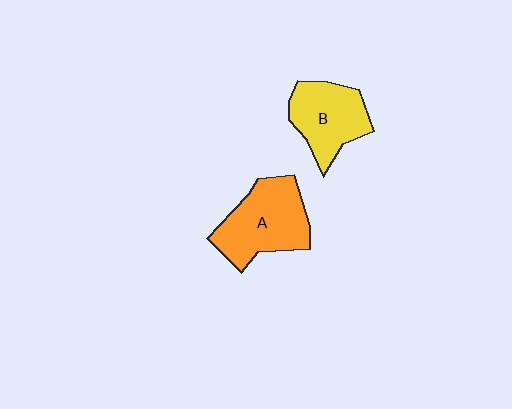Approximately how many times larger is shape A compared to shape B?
Approximately 1.2 times.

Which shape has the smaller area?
Shape B (yellow).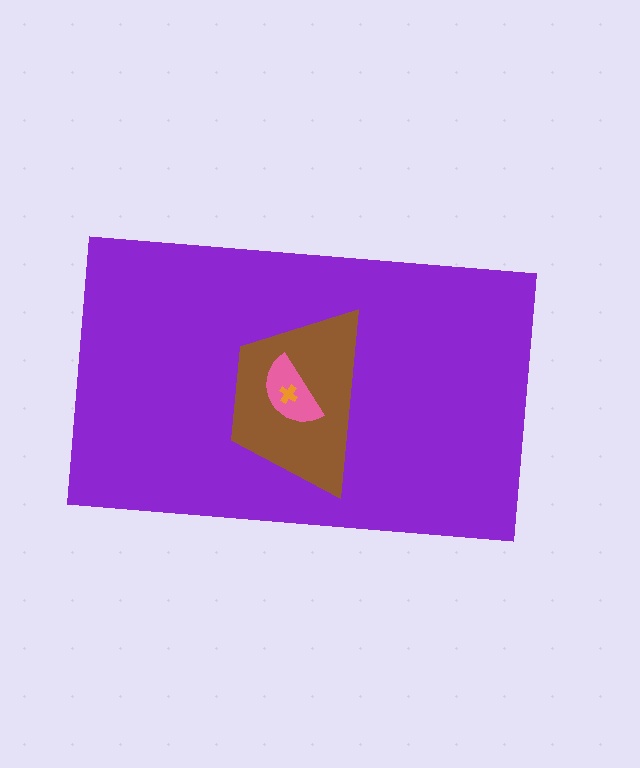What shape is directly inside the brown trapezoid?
The pink semicircle.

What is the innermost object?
The orange cross.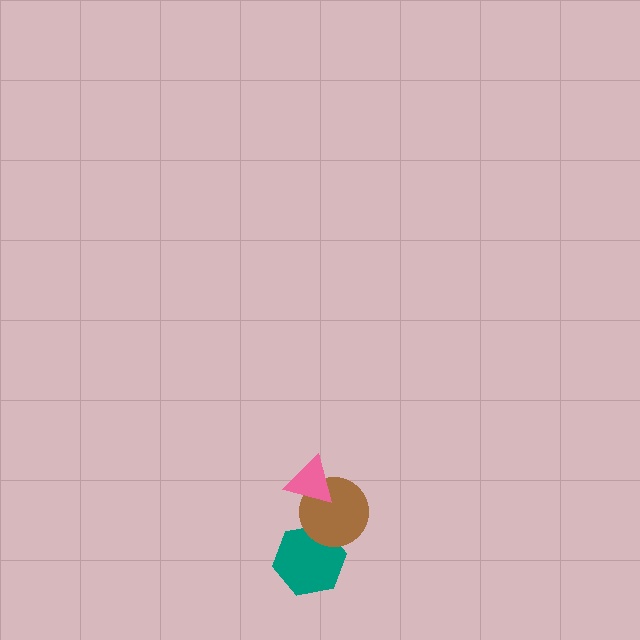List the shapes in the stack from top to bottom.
From top to bottom: the pink triangle, the brown circle, the teal hexagon.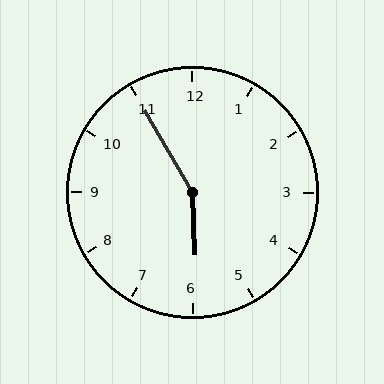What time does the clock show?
5:55.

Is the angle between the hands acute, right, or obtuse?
It is obtuse.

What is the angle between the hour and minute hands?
Approximately 152 degrees.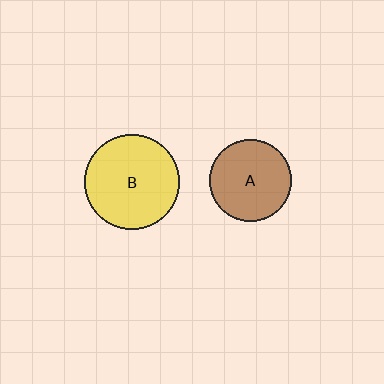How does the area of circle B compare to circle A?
Approximately 1.3 times.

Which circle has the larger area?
Circle B (yellow).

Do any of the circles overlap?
No, none of the circles overlap.